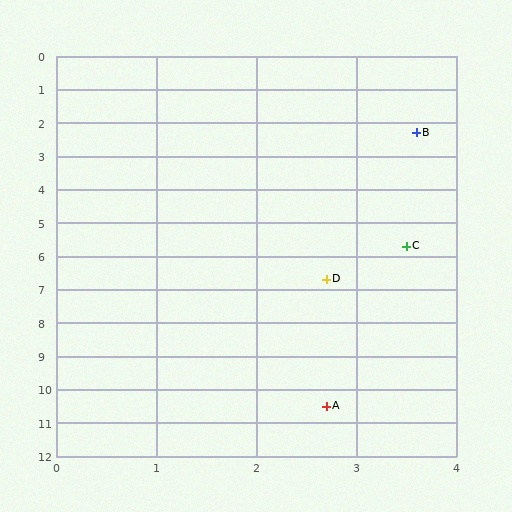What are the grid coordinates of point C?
Point C is at approximately (3.5, 5.7).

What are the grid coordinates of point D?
Point D is at approximately (2.7, 6.7).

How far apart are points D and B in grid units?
Points D and B are about 4.5 grid units apart.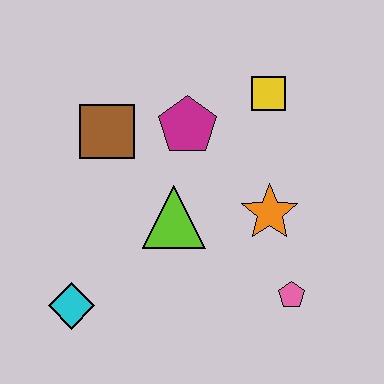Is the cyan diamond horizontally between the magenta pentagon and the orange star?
No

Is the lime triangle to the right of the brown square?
Yes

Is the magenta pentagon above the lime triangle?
Yes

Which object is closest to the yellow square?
The magenta pentagon is closest to the yellow square.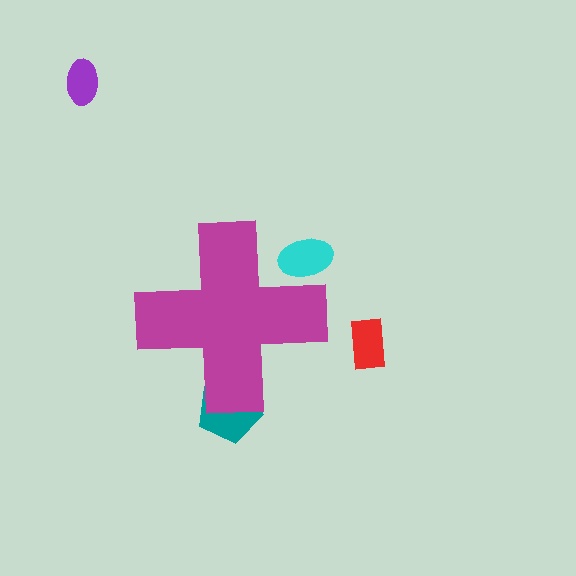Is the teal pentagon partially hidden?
Yes, the teal pentagon is partially hidden behind the magenta cross.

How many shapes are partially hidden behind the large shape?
2 shapes are partially hidden.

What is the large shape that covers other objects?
A magenta cross.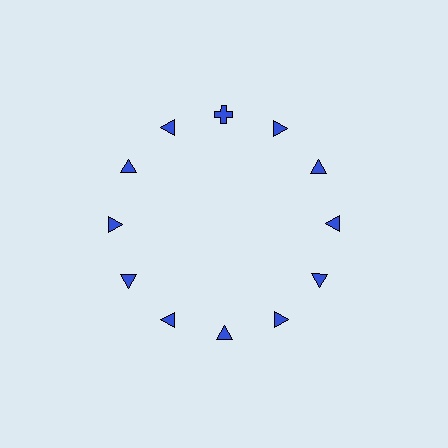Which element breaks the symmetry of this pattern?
The blue cross at roughly the 12 o'clock position breaks the symmetry. All other shapes are blue triangles.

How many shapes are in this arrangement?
There are 12 shapes arranged in a ring pattern.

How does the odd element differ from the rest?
It has a different shape: cross instead of triangle.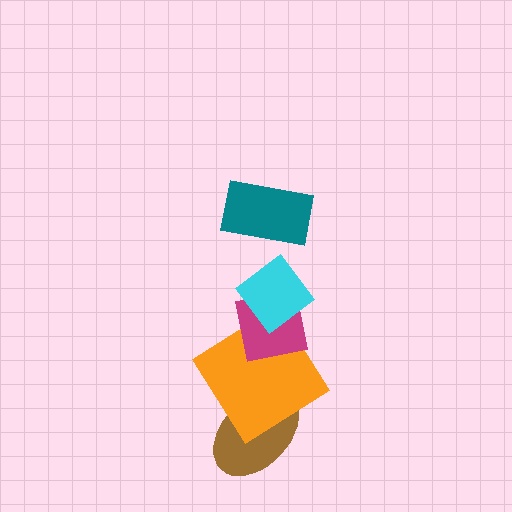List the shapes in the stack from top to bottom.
From top to bottom: the teal rectangle, the cyan diamond, the magenta square, the orange diamond, the brown ellipse.